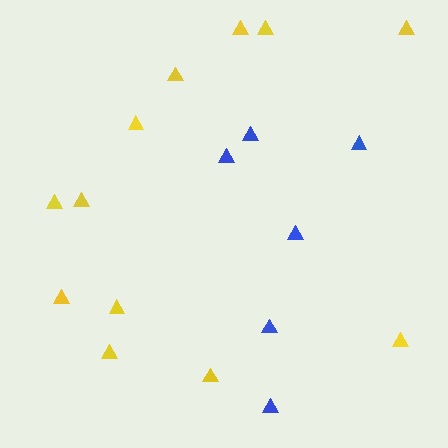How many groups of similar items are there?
There are 2 groups: one group of blue triangles (6) and one group of yellow triangles (12).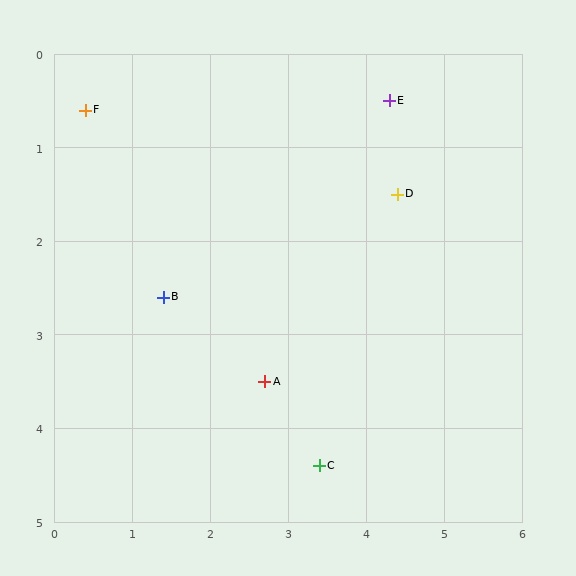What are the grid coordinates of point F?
Point F is at approximately (0.4, 0.6).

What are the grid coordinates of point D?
Point D is at approximately (4.4, 1.5).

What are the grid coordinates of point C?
Point C is at approximately (3.4, 4.4).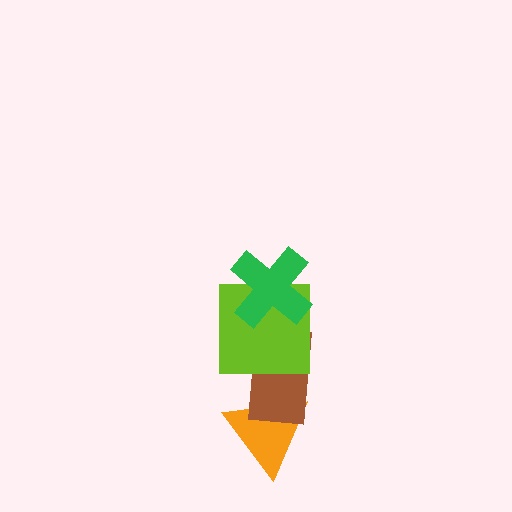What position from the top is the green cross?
The green cross is 1st from the top.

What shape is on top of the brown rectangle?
The lime square is on top of the brown rectangle.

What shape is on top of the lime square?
The green cross is on top of the lime square.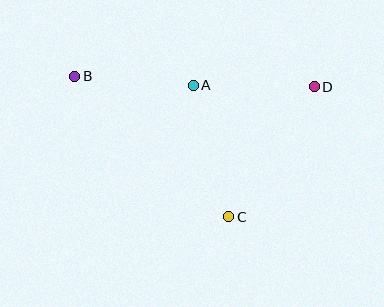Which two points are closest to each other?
Points A and B are closest to each other.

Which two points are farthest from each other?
Points B and D are farthest from each other.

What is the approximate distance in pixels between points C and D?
The distance between C and D is approximately 156 pixels.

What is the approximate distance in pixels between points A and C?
The distance between A and C is approximately 136 pixels.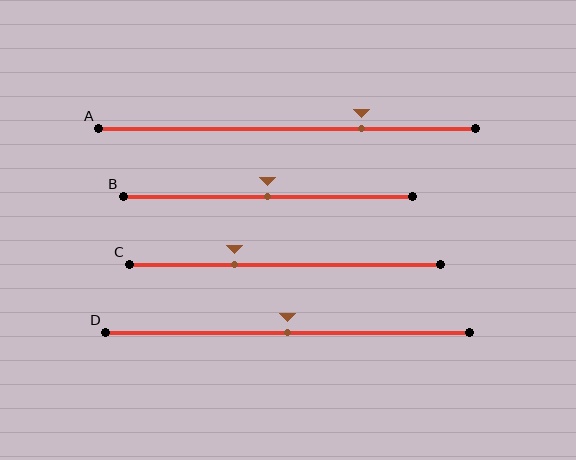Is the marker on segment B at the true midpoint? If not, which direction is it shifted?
Yes, the marker on segment B is at the true midpoint.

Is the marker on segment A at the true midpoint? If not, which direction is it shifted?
No, the marker on segment A is shifted to the right by about 20% of the segment length.